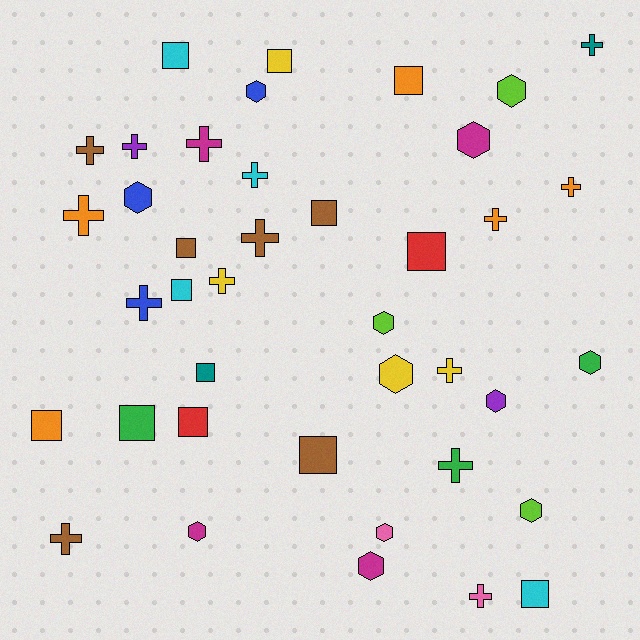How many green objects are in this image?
There are 3 green objects.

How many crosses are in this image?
There are 15 crosses.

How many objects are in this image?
There are 40 objects.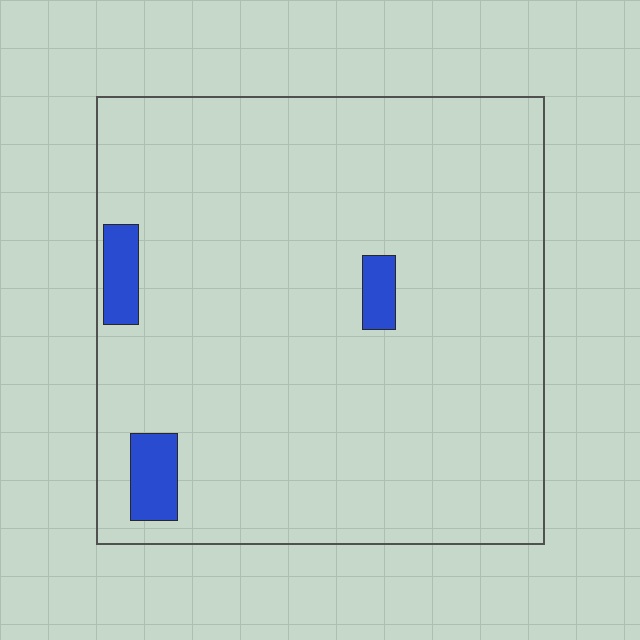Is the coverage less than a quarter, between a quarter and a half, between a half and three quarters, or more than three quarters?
Less than a quarter.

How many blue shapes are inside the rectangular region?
3.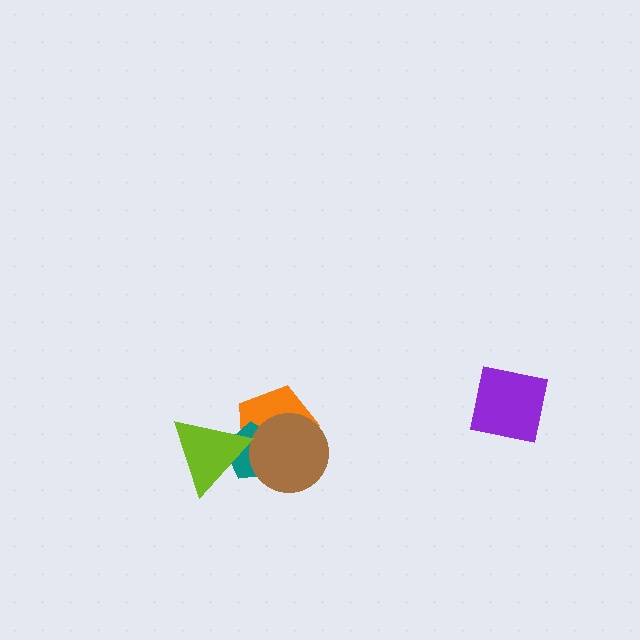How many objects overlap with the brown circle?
2 objects overlap with the brown circle.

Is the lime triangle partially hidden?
No, no other shape covers it.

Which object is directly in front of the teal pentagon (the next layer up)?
The brown circle is directly in front of the teal pentagon.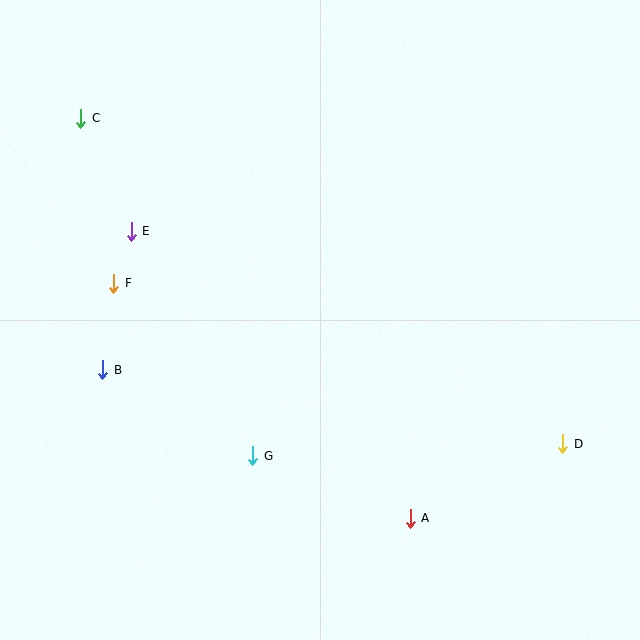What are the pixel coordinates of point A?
Point A is at (410, 518).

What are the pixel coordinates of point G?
Point G is at (253, 456).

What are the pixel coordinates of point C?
Point C is at (81, 118).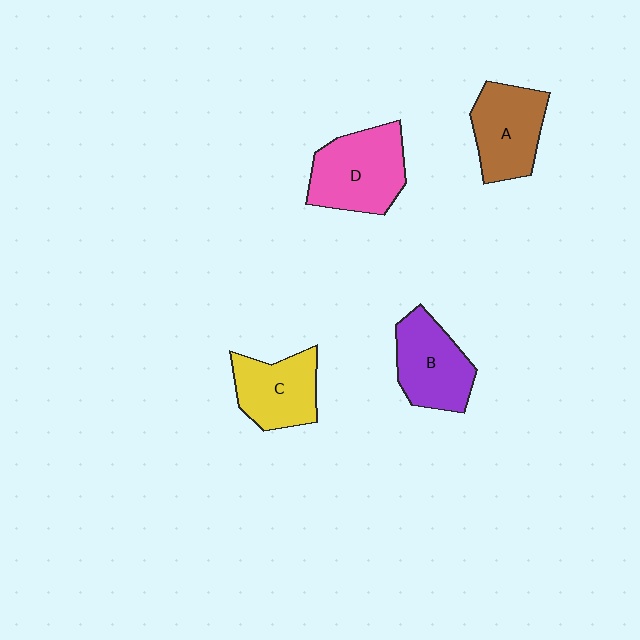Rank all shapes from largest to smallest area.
From largest to smallest: D (pink), A (brown), B (purple), C (yellow).